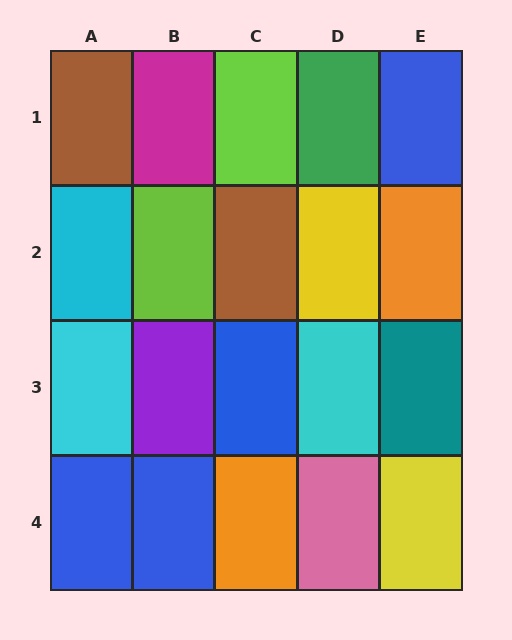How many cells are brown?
2 cells are brown.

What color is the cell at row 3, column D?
Cyan.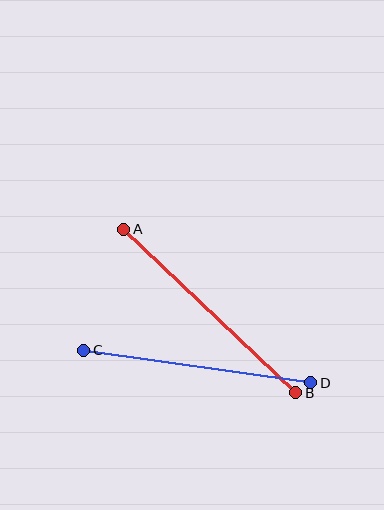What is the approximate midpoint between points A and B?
The midpoint is at approximately (210, 311) pixels.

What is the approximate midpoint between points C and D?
The midpoint is at approximately (197, 366) pixels.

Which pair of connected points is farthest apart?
Points A and B are farthest apart.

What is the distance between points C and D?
The distance is approximately 229 pixels.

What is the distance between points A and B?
The distance is approximately 237 pixels.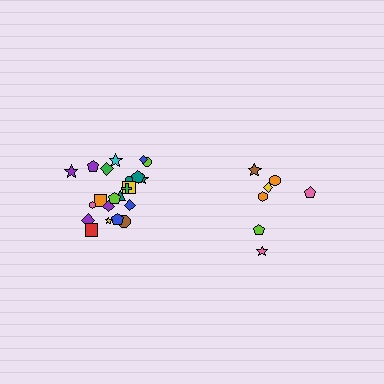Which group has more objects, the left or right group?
The left group.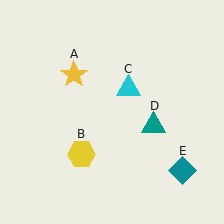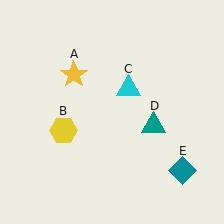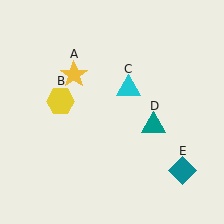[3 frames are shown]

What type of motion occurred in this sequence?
The yellow hexagon (object B) rotated clockwise around the center of the scene.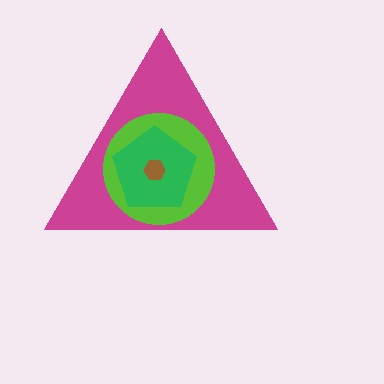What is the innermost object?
The brown hexagon.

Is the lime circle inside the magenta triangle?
Yes.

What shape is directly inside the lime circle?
The green pentagon.